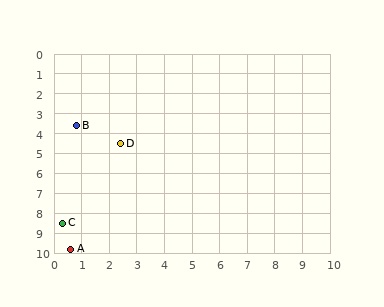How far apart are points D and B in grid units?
Points D and B are about 1.8 grid units apart.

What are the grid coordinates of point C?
Point C is at approximately (0.3, 8.5).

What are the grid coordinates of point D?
Point D is at approximately (2.4, 4.5).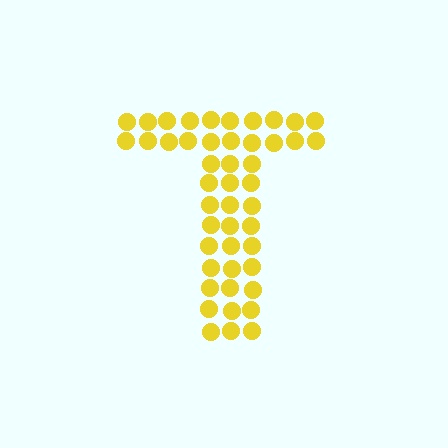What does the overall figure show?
The overall figure shows the letter T.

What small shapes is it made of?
It is made of small circles.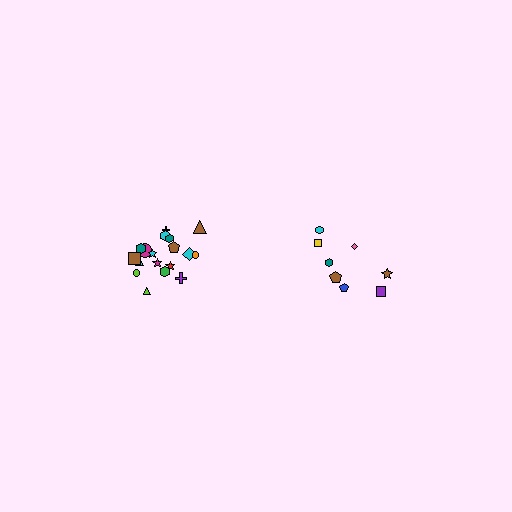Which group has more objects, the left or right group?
The left group.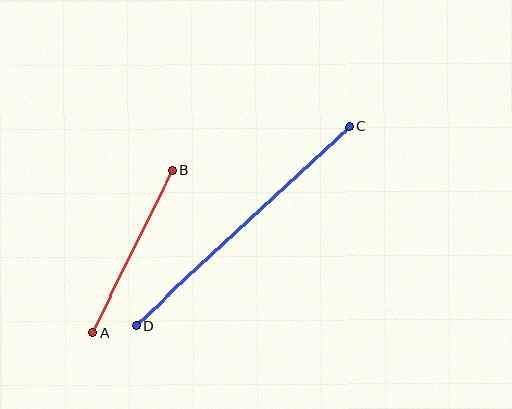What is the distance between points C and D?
The distance is approximately 291 pixels.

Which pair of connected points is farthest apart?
Points C and D are farthest apart.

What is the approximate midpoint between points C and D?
The midpoint is at approximately (242, 226) pixels.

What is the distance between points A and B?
The distance is approximately 180 pixels.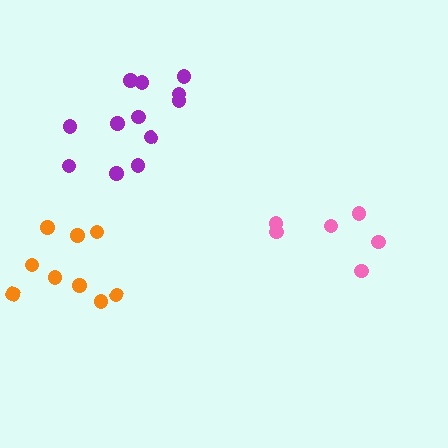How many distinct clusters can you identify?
There are 3 distinct clusters.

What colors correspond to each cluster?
The clusters are colored: purple, pink, orange.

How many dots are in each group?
Group 1: 12 dots, Group 2: 6 dots, Group 3: 9 dots (27 total).